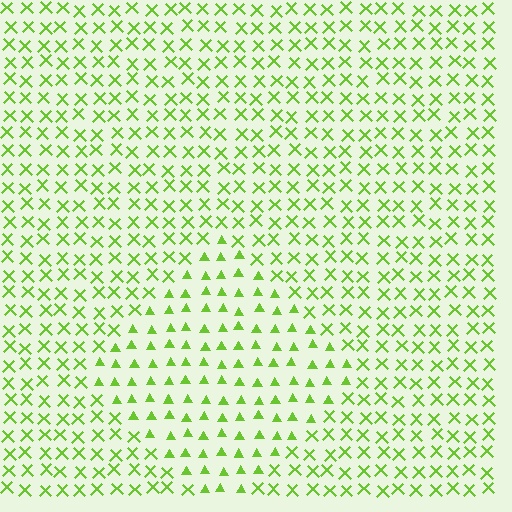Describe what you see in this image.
The image is filled with small lime elements arranged in a uniform grid. A diamond-shaped region contains triangles, while the surrounding area contains X marks. The boundary is defined purely by the change in element shape.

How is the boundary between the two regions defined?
The boundary is defined by a change in element shape: triangles inside vs. X marks outside. All elements share the same color and spacing.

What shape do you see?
I see a diamond.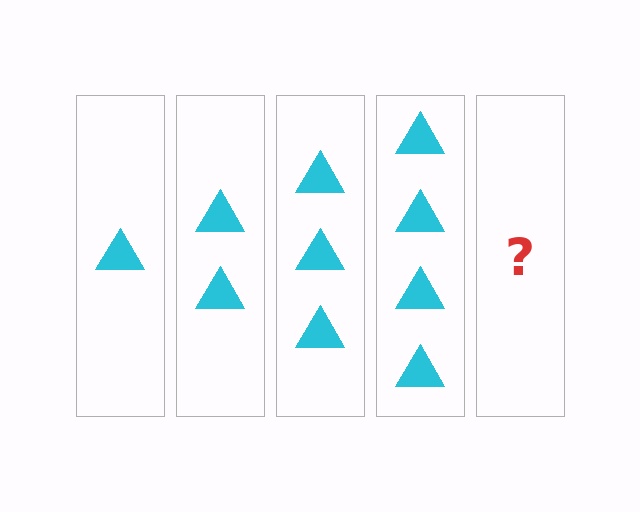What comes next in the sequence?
The next element should be 5 triangles.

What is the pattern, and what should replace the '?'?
The pattern is that each step adds one more triangle. The '?' should be 5 triangles.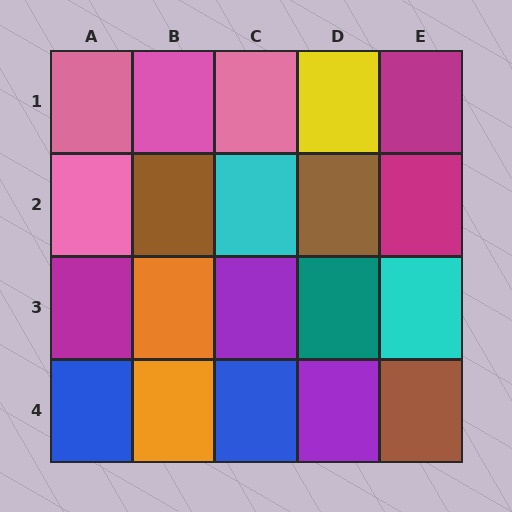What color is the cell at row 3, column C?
Purple.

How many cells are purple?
2 cells are purple.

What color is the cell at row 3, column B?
Orange.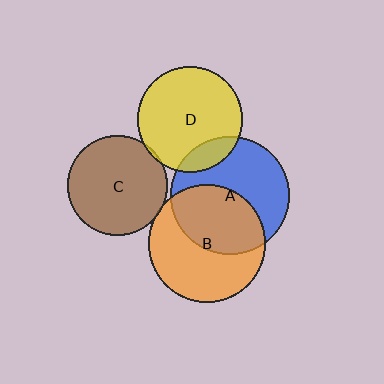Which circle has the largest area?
Circle A (blue).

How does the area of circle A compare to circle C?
Approximately 1.4 times.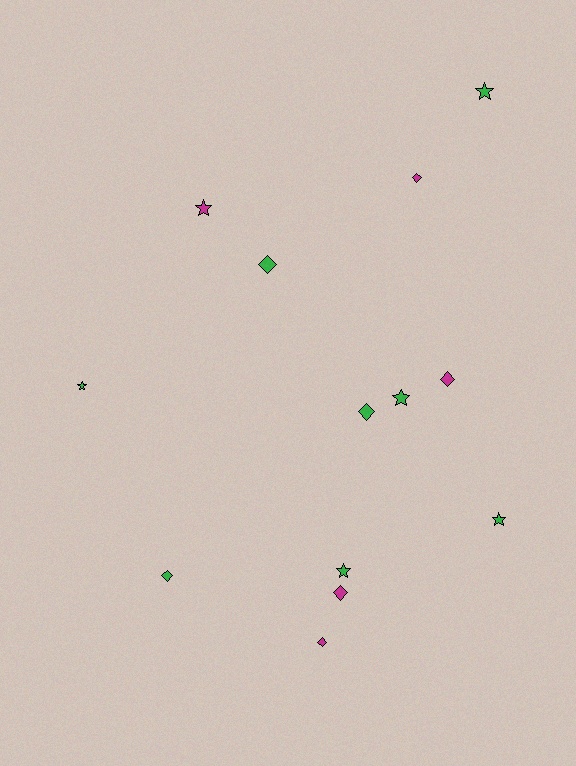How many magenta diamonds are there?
There are 4 magenta diamonds.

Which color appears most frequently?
Green, with 8 objects.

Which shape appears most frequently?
Diamond, with 7 objects.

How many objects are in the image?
There are 13 objects.